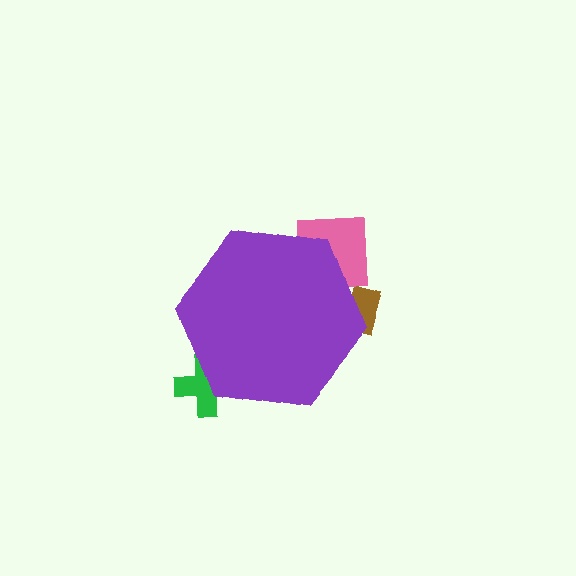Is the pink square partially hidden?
Yes, the pink square is partially hidden behind the purple hexagon.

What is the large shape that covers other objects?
A purple hexagon.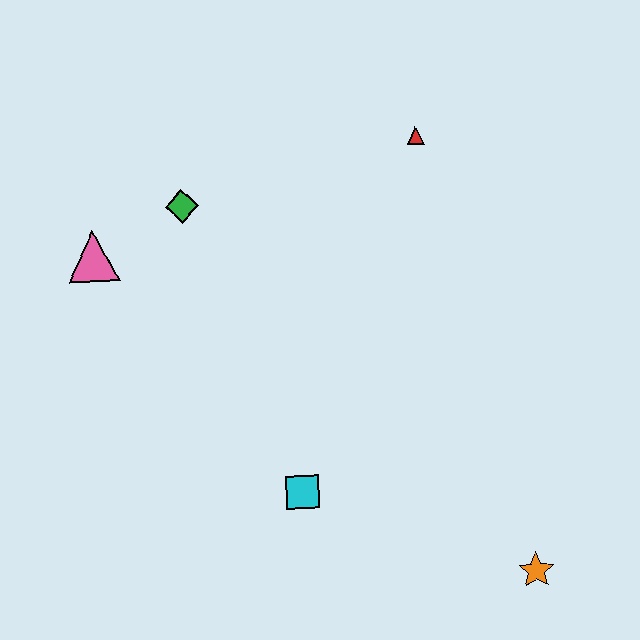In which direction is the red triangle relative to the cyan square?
The red triangle is above the cyan square.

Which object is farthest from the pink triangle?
The orange star is farthest from the pink triangle.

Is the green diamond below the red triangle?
Yes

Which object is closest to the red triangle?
The green diamond is closest to the red triangle.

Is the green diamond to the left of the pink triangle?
No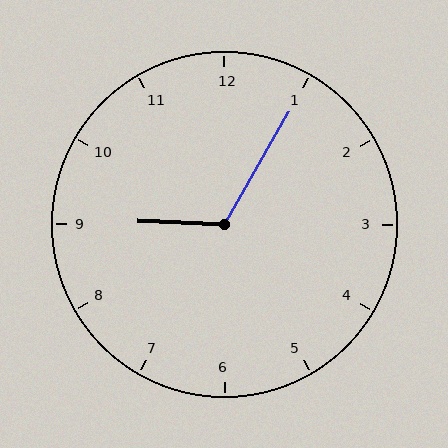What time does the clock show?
9:05.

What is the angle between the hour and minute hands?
Approximately 118 degrees.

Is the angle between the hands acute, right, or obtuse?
It is obtuse.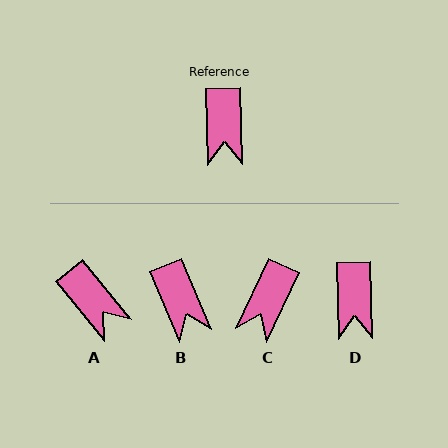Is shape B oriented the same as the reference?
No, it is off by about 22 degrees.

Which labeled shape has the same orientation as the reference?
D.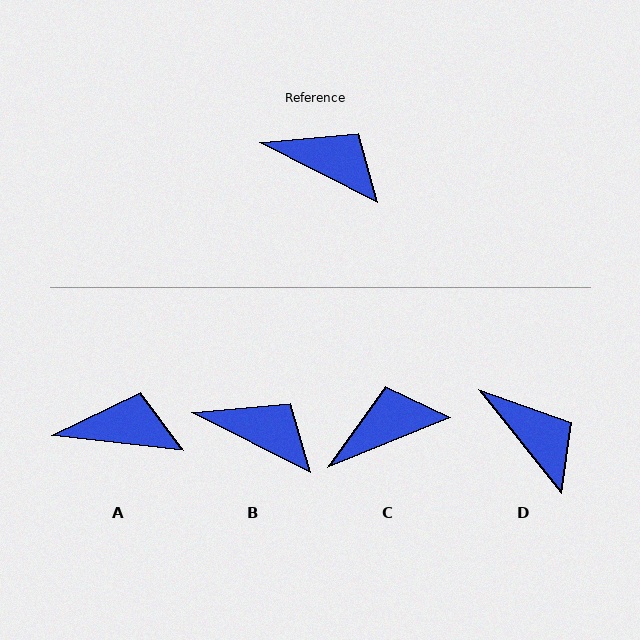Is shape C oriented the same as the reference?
No, it is off by about 49 degrees.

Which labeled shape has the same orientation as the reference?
B.